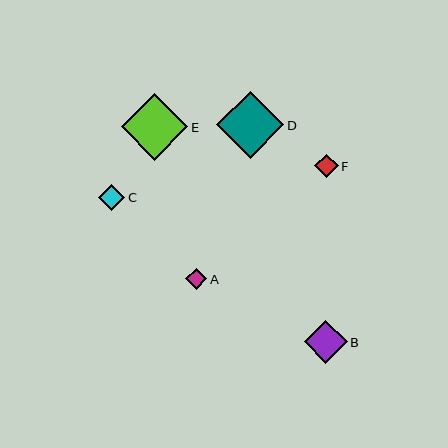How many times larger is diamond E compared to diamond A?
Diamond E is approximately 3.2 times the size of diamond A.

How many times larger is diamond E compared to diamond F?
Diamond E is approximately 2.9 times the size of diamond F.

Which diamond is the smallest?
Diamond A is the smallest with a size of approximately 21 pixels.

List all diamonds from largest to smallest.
From largest to smallest: D, E, B, C, F, A.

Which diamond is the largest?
Diamond D is the largest with a size of approximately 67 pixels.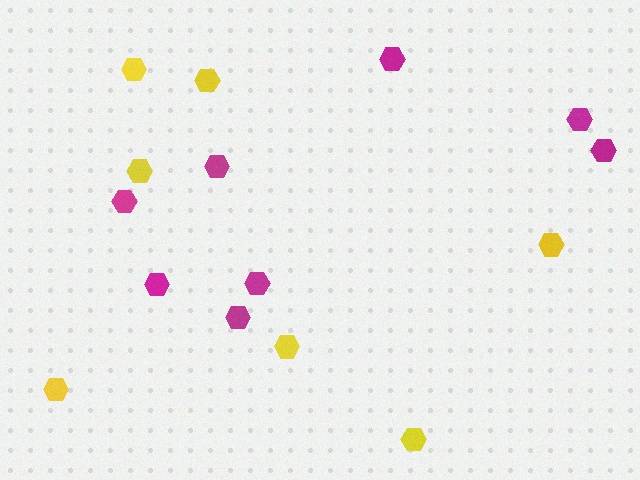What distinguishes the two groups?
There are 2 groups: one group of magenta hexagons (8) and one group of yellow hexagons (7).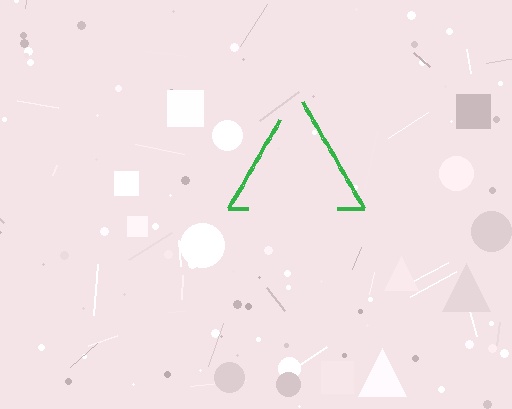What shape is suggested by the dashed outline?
The dashed outline suggests a triangle.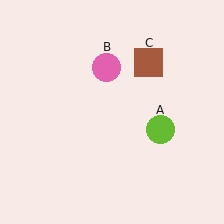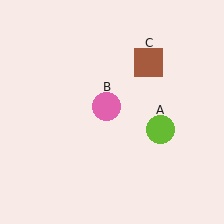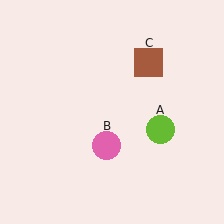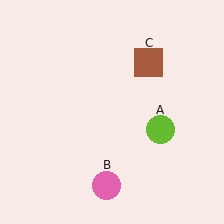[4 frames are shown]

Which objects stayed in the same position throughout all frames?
Lime circle (object A) and brown square (object C) remained stationary.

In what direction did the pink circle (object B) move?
The pink circle (object B) moved down.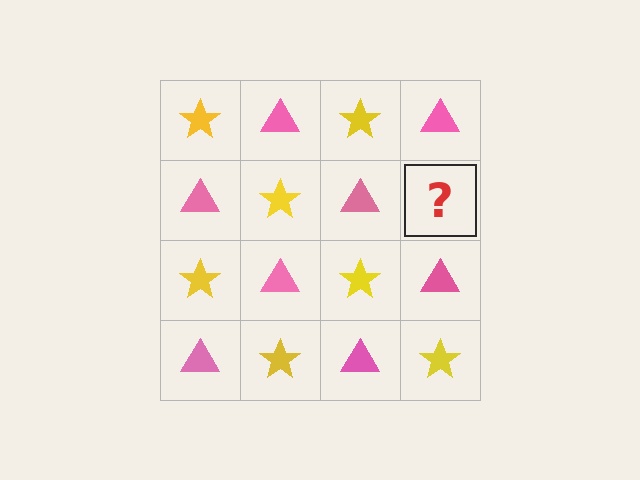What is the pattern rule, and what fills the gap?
The rule is that it alternates yellow star and pink triangle in a checkerboard pattern. The gap should be filled with a yellow star.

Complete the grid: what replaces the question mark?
The question mark should be replaced with a yellow star.